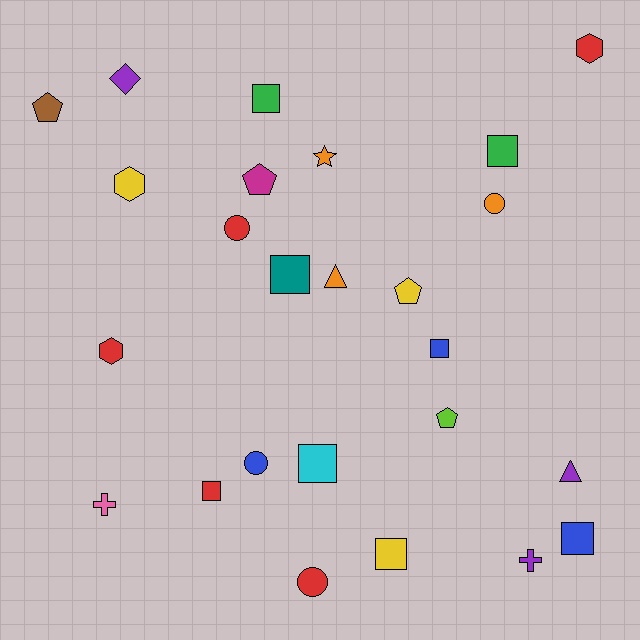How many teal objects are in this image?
There is 1 teal object.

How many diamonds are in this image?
There is 1 diamond.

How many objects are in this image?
There are 25 objects.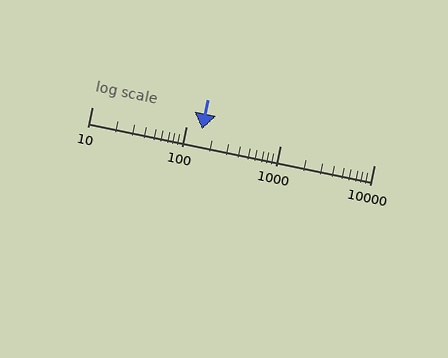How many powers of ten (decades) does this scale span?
The scale spans 3 decades, from 10 to 10000.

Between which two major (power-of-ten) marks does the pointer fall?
The pointer is between 100 and 1000.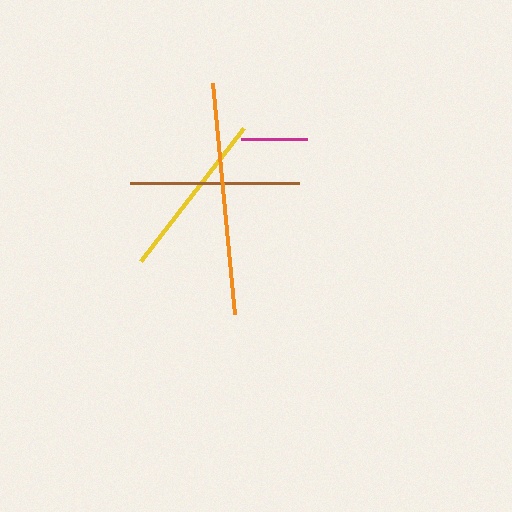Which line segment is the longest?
The orange line is the longest at approximately 232 pixels.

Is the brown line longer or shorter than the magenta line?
The brown line is longer than the magenta line.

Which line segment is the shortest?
The magenta line is the shortest at approximately 66 pixels.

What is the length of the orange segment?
The orange segment is approximately 232 pixels long.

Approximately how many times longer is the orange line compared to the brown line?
The orange line is approximately 1.4 times the length of the brown line.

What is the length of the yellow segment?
The yellow segment is approximately 168 pixels long.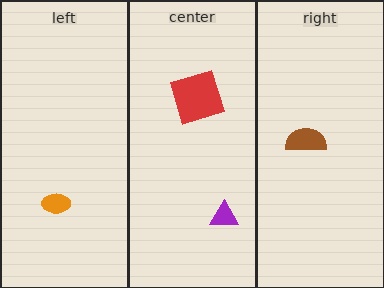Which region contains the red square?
The center region.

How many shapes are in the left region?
1.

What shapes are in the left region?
The orange ellipse.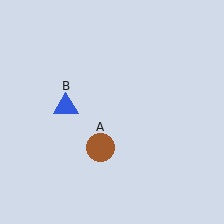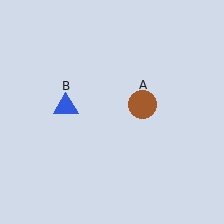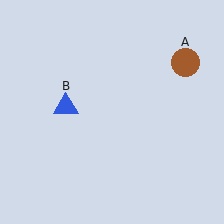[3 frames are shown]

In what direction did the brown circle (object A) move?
The brown circle (object A) moved up and to the right.